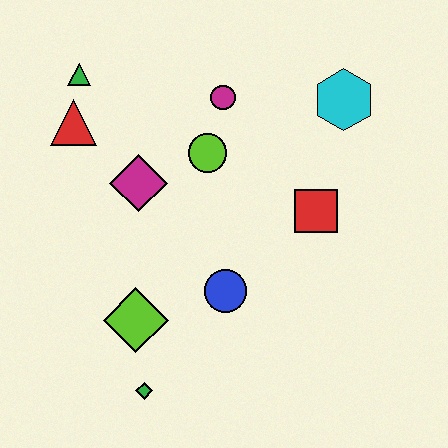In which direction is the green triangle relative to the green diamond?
The green triangle is above the green diamond.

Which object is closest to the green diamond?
The lime diamond is closest to the green diamond.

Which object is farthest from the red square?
The green triangle is farthest from the red square.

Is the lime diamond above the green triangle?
No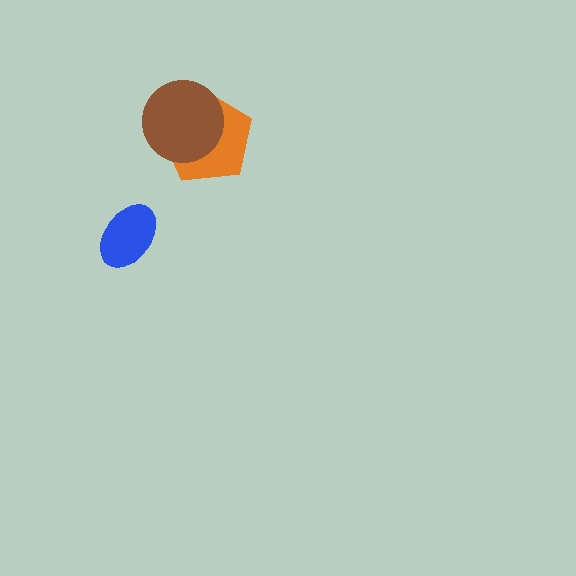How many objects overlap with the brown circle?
1 object overlaps with the brown circle.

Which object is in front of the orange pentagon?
The brown circle is in front of the orange pentagon.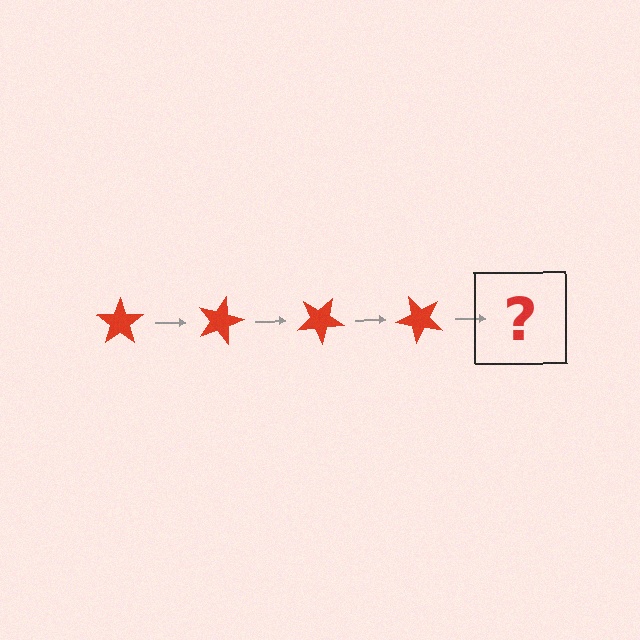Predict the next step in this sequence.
The next step is a red star rotated 60 degrees.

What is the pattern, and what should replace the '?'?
The pattern is that the star rotates 15 degrees each step. The '?' should be a red star rotated 60 degrees.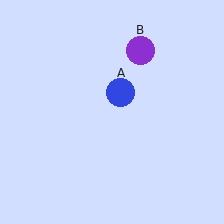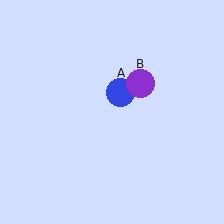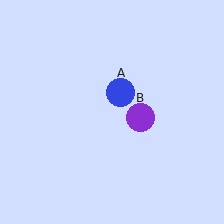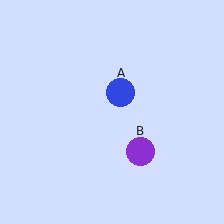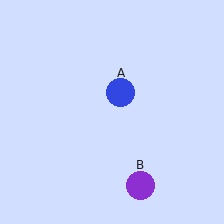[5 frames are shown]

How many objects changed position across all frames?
1 object changed position: purple circle (object B).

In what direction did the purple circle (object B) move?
The purple circle (object B) moved down.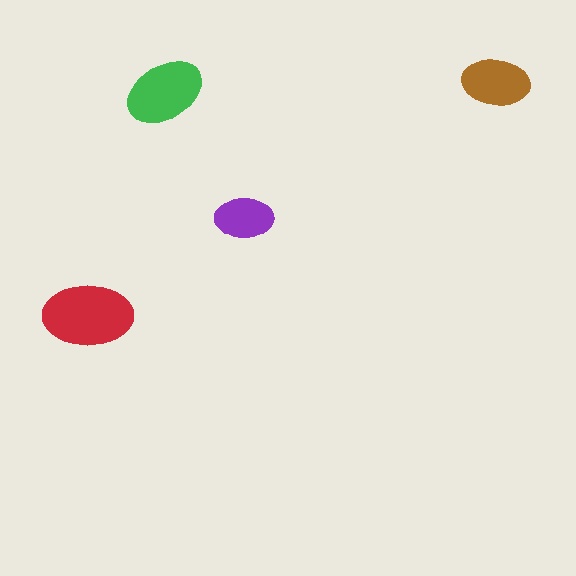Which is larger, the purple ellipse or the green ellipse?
The green one.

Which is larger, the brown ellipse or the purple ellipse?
The brown one.